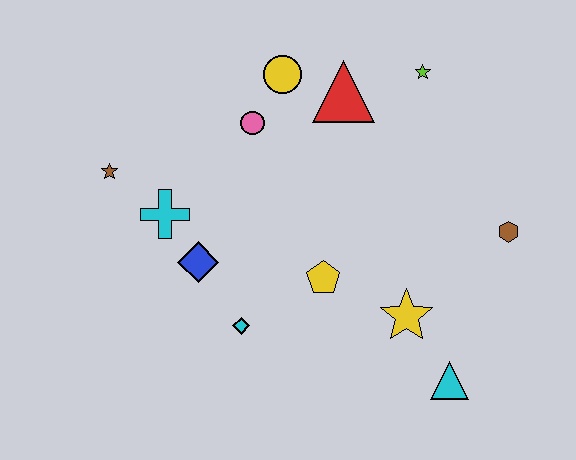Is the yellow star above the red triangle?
No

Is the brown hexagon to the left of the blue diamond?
No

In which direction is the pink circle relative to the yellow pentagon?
The pink circle is above the yellow pentagon.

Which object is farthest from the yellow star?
The brown star is farthest from the yellow star.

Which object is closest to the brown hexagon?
The yellow star is closest to the brown hexagon.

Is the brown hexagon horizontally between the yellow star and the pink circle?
No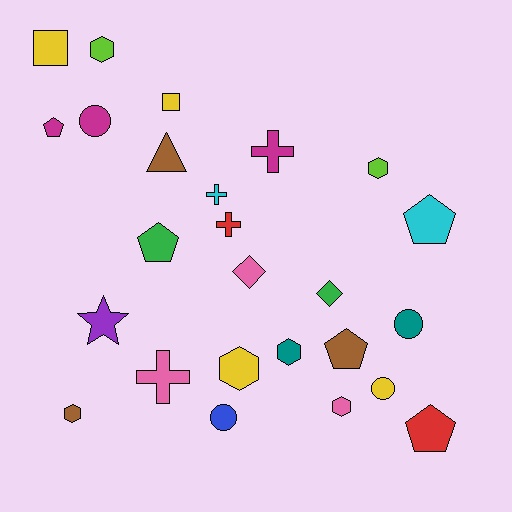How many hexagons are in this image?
There are 6 hexagons.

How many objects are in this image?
There are 25 objects.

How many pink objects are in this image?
There are 3 pink objects.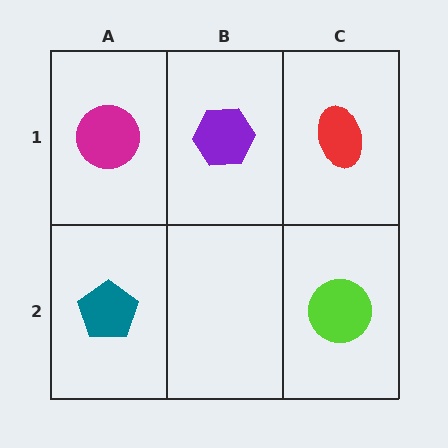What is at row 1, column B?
A purple hexagon.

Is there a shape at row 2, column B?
No, that cell is empty.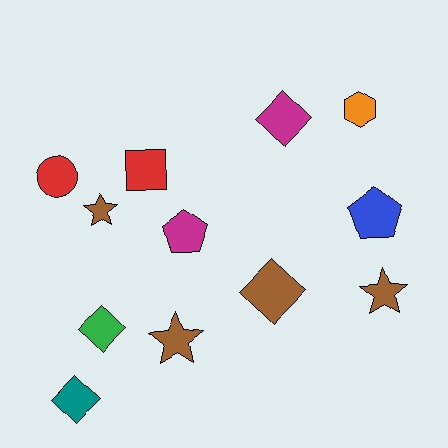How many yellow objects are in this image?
There are no yellow objects.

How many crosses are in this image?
There are no crosses.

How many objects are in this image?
There are 12 objects.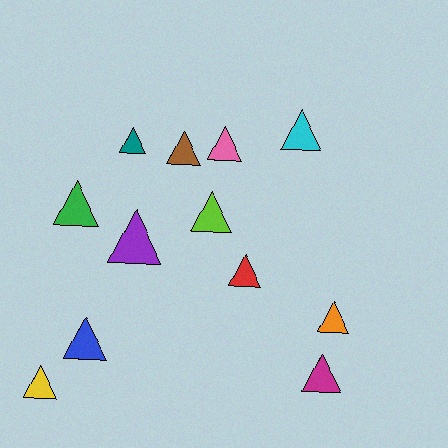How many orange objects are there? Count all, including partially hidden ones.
There is 1 orange object.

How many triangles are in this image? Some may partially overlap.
There are 12 triangles.